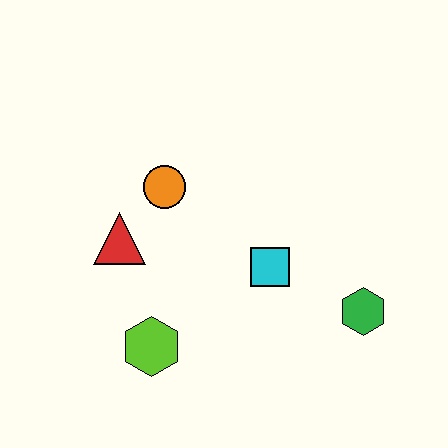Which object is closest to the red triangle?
The orange circle is closest to the red triangle.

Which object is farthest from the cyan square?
The red triangle is farthest from the cyan square.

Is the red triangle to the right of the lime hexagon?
No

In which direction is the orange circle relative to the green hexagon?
The orange circle is to the left of the green hexagon.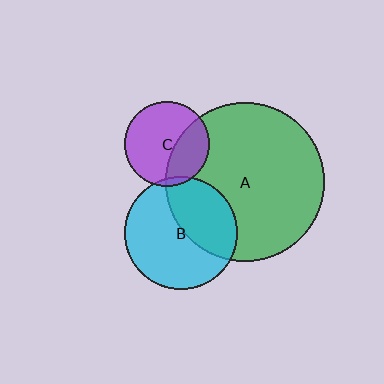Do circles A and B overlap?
Yes.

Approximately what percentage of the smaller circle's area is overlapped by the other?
Approximately 40%.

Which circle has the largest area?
Circle A (green).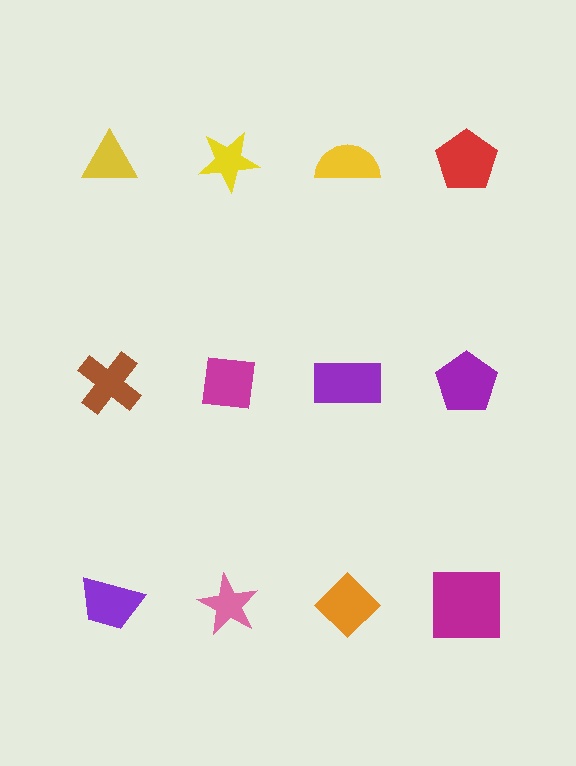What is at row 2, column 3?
A purple rectangle.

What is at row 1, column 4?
A red pentagon.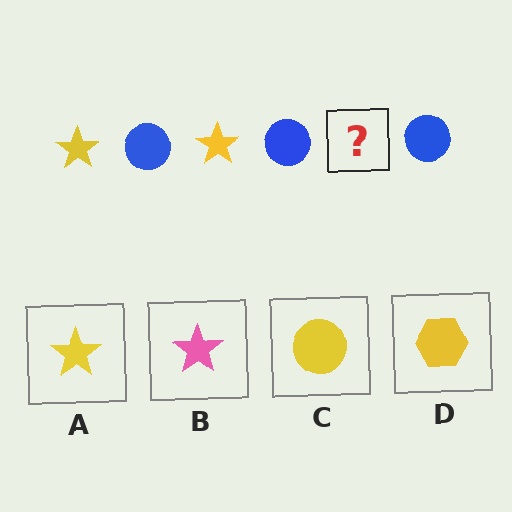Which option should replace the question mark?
Option A.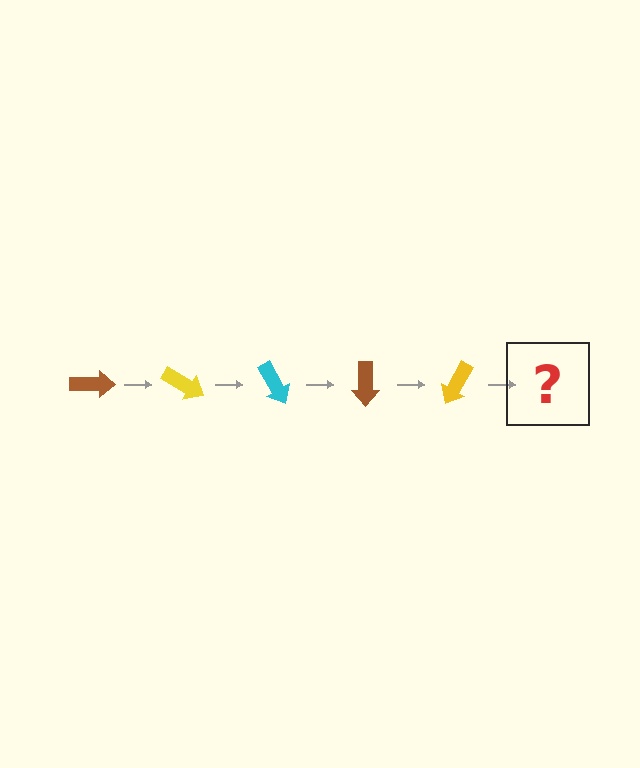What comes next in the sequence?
The next element should be a cyan arrow, rotated 150 degrees from the start.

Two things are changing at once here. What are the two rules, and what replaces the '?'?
The two rules are that it rotates 30 degrees each step and the color cycles through brown, yellow, and cyan. The '?' should be a cyan arrow, rotated 150 degrees from the start.